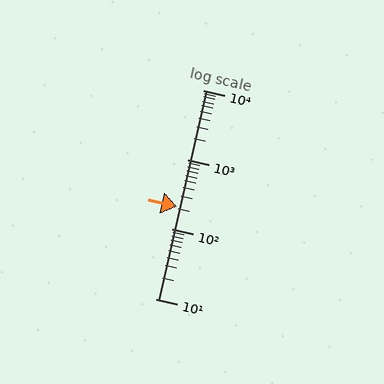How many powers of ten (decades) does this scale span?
The scale spans 3 decades, from 10 to 10000.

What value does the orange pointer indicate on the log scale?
The pointer indicates approximately 210.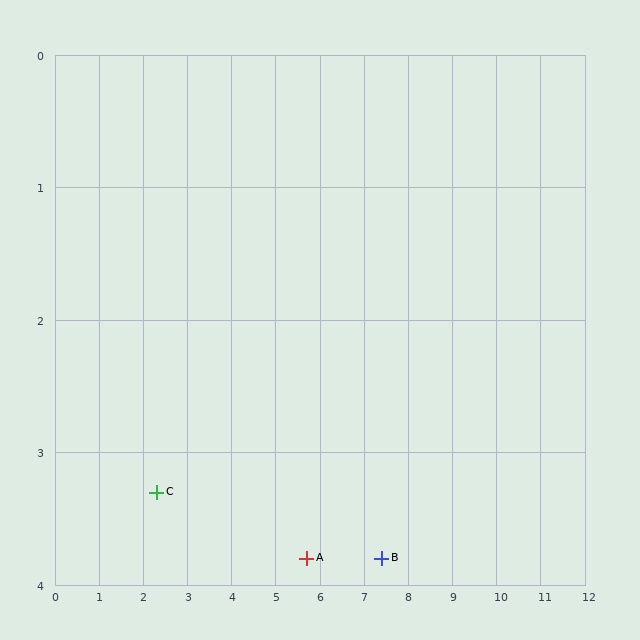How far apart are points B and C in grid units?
Points B and C are about 5.1 grid units apart.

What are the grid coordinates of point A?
Point A is at approximately (5.7, 3.8).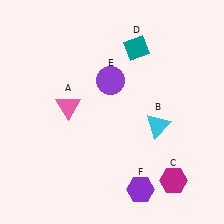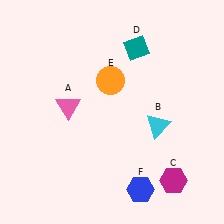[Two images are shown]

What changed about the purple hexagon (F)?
In Image 1, F is purple. In Image 2, it changed to blue.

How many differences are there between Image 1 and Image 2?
There are 2 differences between the two images.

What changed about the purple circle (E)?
In Image 1, E is purple. In Image 2, it changed to orange.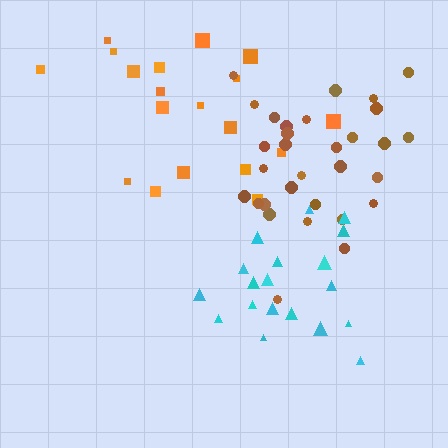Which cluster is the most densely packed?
Brown.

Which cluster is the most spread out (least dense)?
Orange.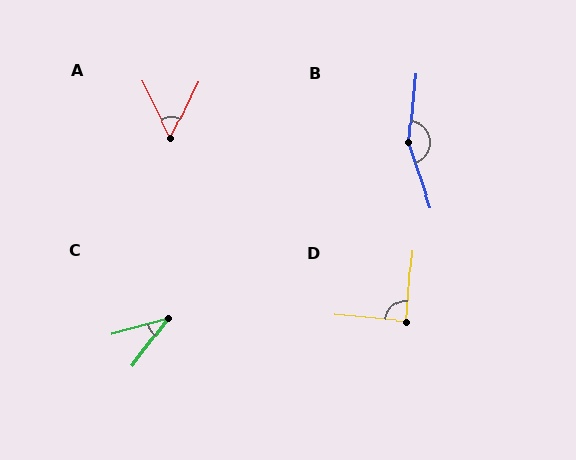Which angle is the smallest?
C, at approximately 38 degrees.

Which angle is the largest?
B, at approximately 156 degrees.